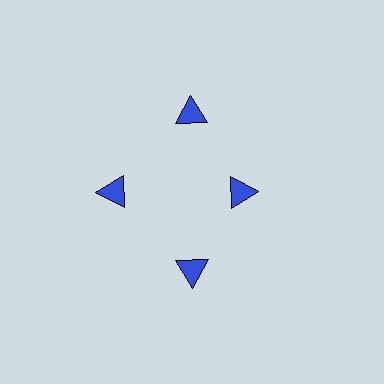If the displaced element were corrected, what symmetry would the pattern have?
It would have 4-fold rotational symmetry — the pattern would map onto itself every 90 degrees.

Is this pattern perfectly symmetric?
No. The 4 blue triangles are arranged in a ring, but one element near the 3 o'clock position is pulled inward toward the center, breaking the 4-fold rotational symmetry.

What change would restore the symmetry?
The symmetry would be restored by moving it outward, back onto the ring so that all 4 triangles sit at equal angles and equal distance from the center.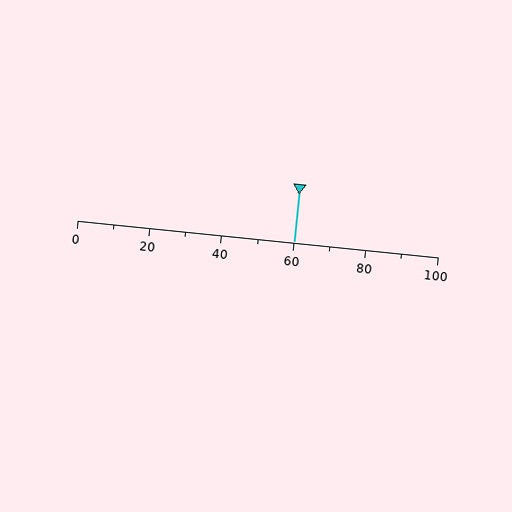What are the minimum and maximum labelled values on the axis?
The axis runs from 0 to 100.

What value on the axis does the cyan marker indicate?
The marker indicates approximately 60.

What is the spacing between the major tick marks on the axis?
The major ticks are spaced 20 apart.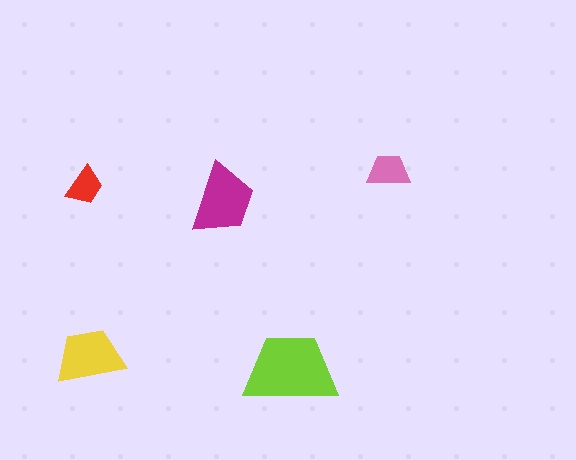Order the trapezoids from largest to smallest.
the lime one, the magenta one, the yellow one, the pink one, the red one.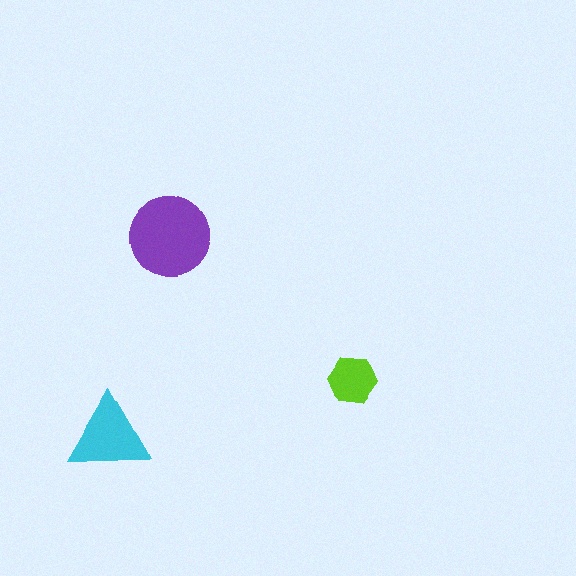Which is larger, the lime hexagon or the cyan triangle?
The cyan triangle.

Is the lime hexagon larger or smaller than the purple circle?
Smaller.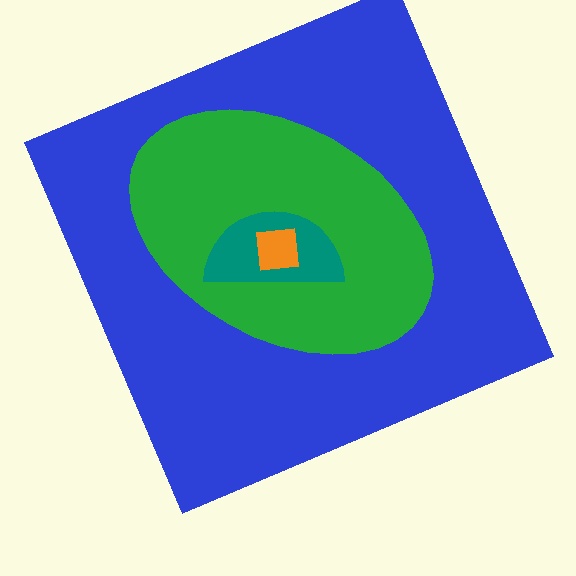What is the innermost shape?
The orange square.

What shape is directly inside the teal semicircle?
The orange square.